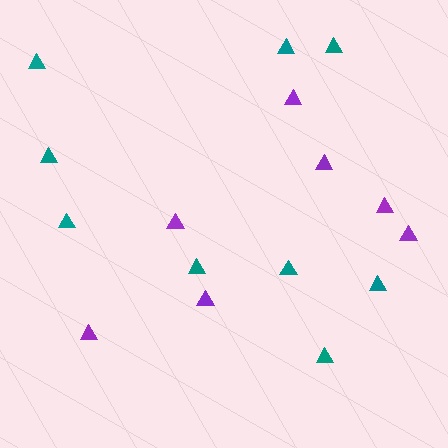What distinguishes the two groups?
There are 2 groups: one group of teal triangles (9) and one group of purple triangles (7).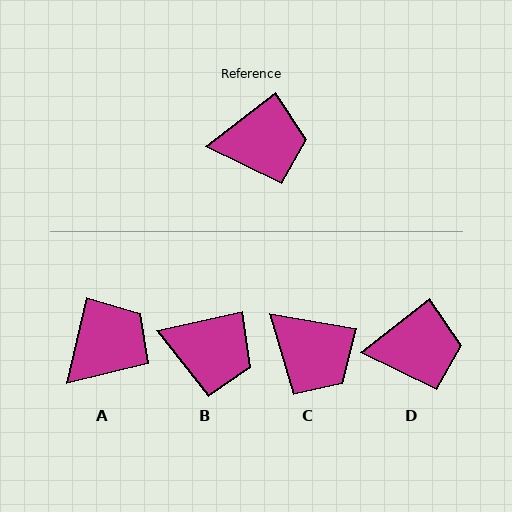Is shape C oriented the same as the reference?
No, it is off by about 48 degrees.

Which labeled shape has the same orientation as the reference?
D.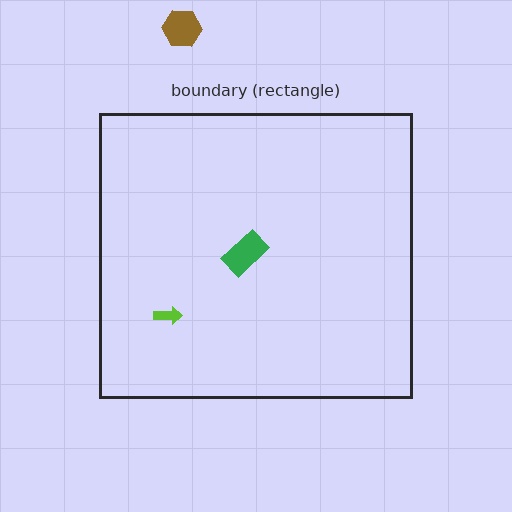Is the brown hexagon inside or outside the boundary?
Outside.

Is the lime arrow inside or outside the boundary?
Inside.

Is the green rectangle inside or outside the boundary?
Inside.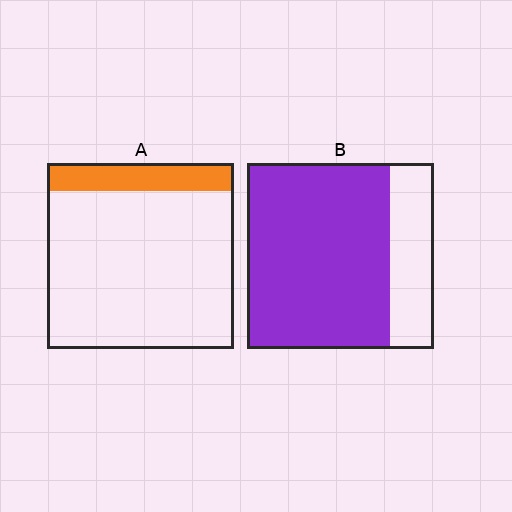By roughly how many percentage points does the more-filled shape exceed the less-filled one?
By roughly 60 percentage points (B over A).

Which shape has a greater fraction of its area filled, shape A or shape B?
Shape B.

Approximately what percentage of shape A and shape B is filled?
A is approximately 15% and B is approximately 75%.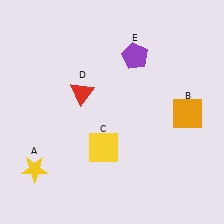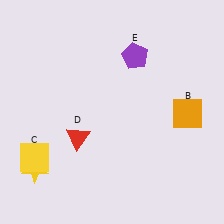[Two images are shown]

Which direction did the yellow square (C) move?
The yellow square (C) moved left.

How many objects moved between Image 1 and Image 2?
2 objects moved between the two images.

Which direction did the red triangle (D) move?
The red triangle (D) moved down.